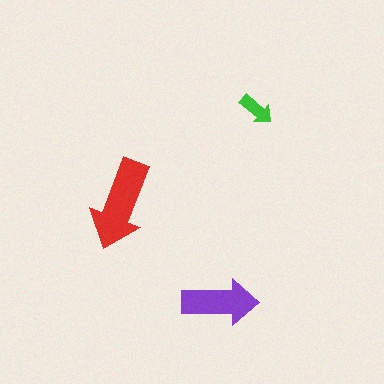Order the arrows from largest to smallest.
the red one, the purple one, the green one.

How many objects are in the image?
There are 3 objects in the image.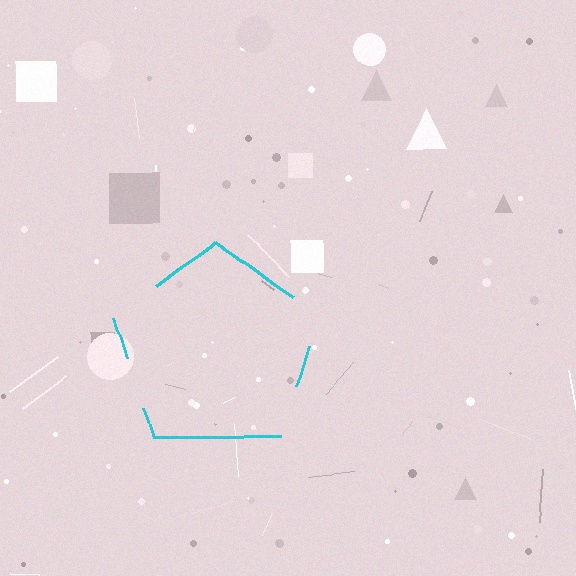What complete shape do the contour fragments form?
The contour fragments form a pentagon.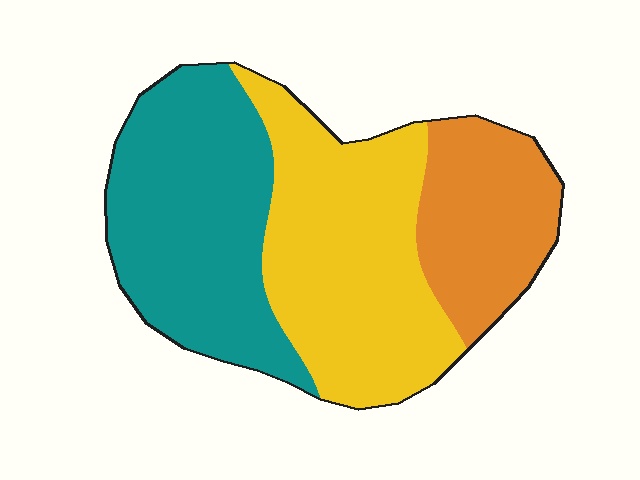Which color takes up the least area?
Orange, at roughly 20%.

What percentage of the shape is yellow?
Yellow takes up between a quarter and a half of the shape.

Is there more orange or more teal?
Teal.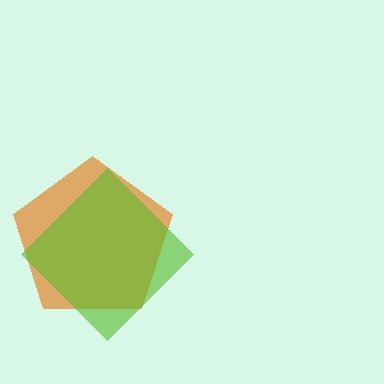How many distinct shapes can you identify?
There are 2 distinct shapes: an orange pentagon, a lime diamond.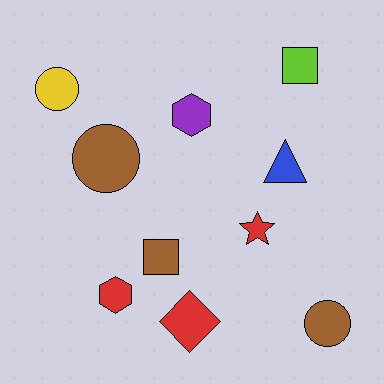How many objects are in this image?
There are 10 objects.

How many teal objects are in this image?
There are no teal objects.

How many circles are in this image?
There are 3 circles.